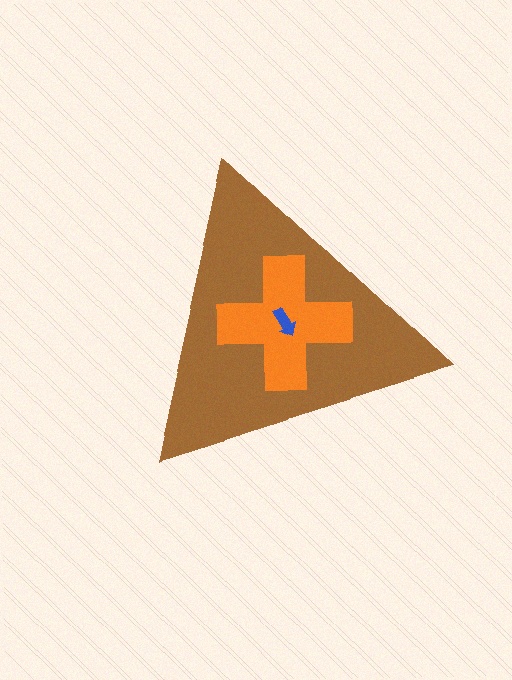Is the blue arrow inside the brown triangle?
Yes.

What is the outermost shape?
The brown triangle.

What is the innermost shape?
The blue arrow.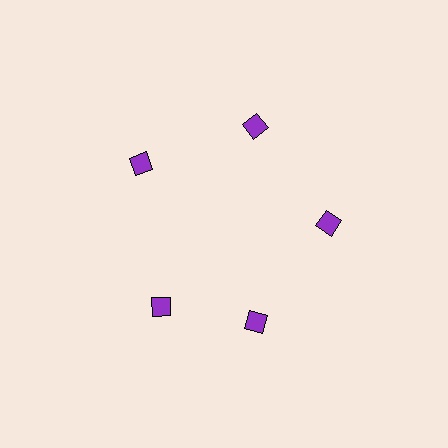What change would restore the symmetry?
The symmetry would be restored by rotating it back into even spacing with its neighbors so that all 5 diamonds sit at equal angles and equal distance from the center.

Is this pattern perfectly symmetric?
No. The 5 purple diamonds are arranged in a ring, but one element near the 8 o'clock position is rotated out of alignment along the ring, breaking the 5-fold rotational symmetry.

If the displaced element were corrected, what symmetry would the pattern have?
It would have 5-fold rotational symmetry — the pattern would map onto itself every 72 degrees.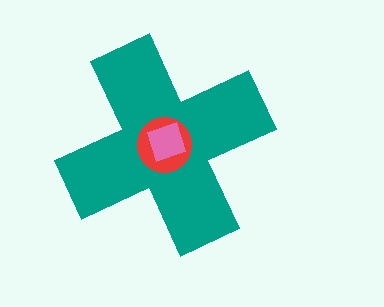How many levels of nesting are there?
3.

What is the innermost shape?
The pink square.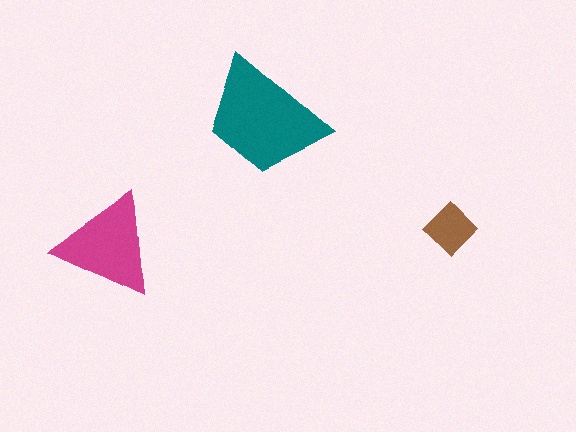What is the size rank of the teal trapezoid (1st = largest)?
1st.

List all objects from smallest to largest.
The brown diamond, the magenta triangle, the teal trapezoid.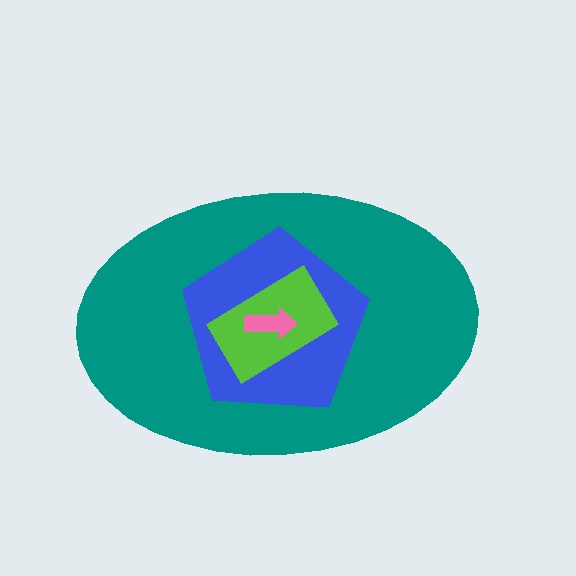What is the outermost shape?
The teal ellipse.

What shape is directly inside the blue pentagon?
The lime rectangle.